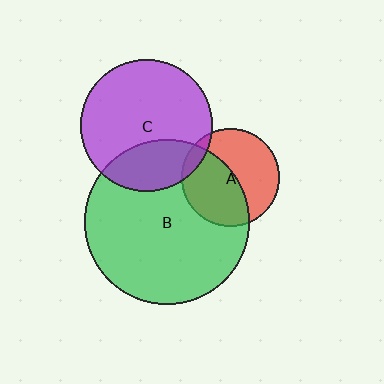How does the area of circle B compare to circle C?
Approximately 1.6 times.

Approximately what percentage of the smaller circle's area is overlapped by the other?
Approximately 30%.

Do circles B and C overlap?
Yes.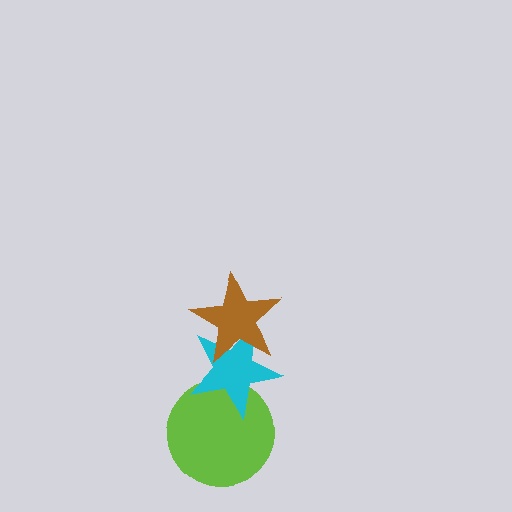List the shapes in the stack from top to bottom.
From top to bottom: the brown star, the cyan star, the lime circle.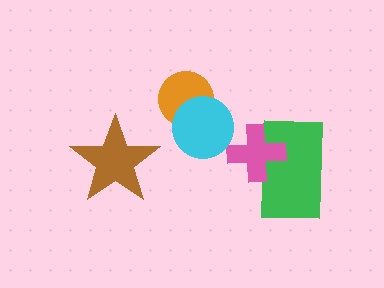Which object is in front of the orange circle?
The cyan circle is in front of the orange circle.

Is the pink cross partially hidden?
No, no other shape covers it.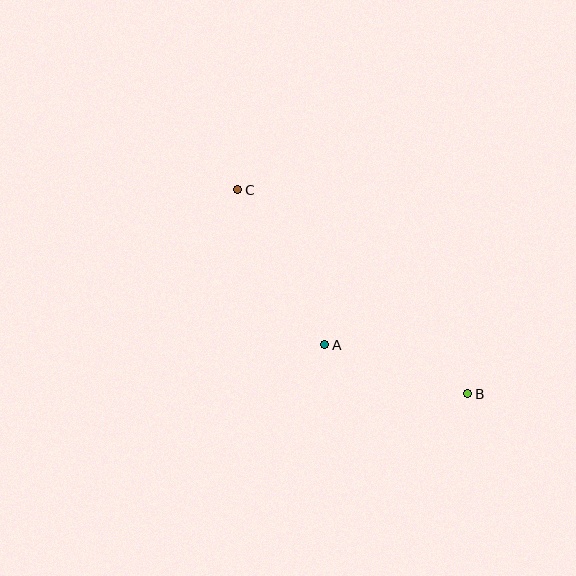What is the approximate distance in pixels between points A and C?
The distance between A and C is approximately 178 pixels.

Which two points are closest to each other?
Points A and B are closest to each other.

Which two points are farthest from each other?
Points B and C are farthest from each other.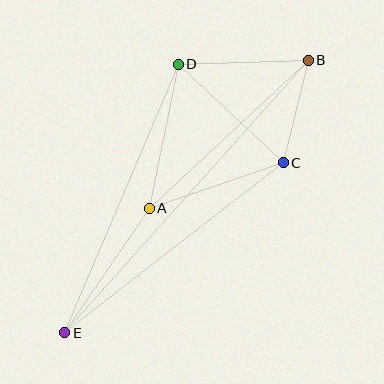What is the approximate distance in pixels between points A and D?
The distance between A and D is approximately 147 pixels.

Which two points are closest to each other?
Points B and C are closest to each other.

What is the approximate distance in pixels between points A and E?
The distance between A and E is approximately 150 pixels.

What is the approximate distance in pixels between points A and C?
The distance between A and C is approximately 142 pixels.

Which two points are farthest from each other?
Points B and E are farthest from each other.